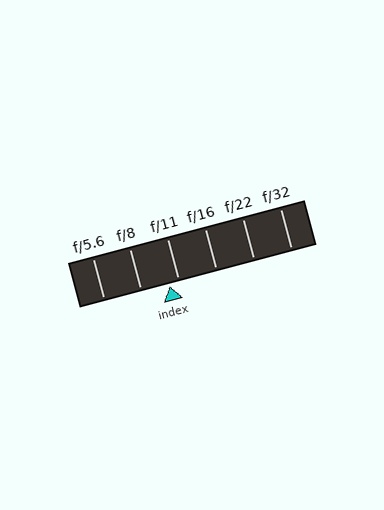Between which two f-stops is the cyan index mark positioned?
The index mark is between f/8 and f/11.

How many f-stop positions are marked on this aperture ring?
There are 6 f-stop positions marked.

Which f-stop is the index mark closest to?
The index mark is closest to f/11.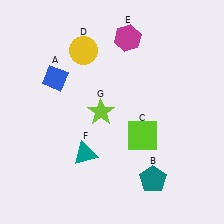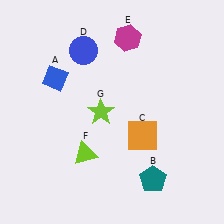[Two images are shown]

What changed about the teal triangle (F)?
In Image 1, F is teal. In Image 2, it changed to lime.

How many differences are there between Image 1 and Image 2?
There are 3 differences between the two images.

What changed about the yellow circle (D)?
In Image 1, D is yellow. In Image 2, it changed to blue.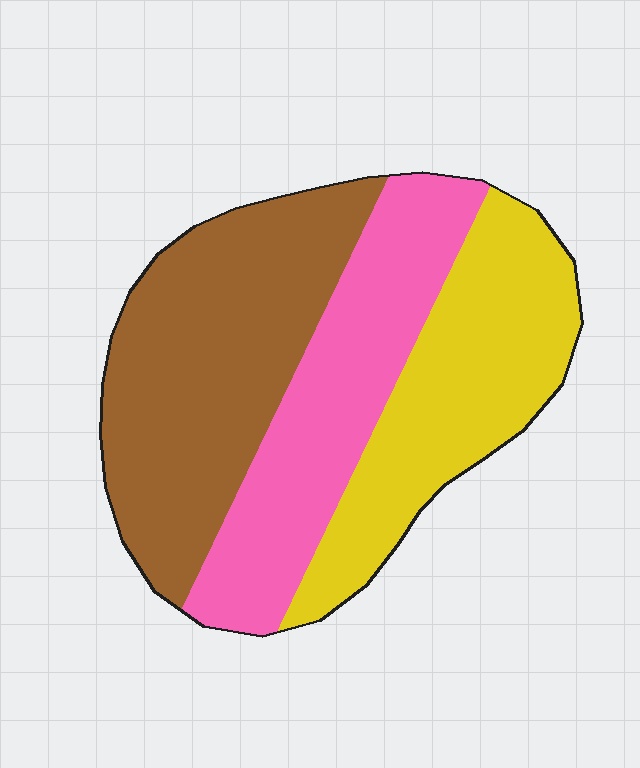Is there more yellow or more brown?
Brown.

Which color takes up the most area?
Brown, at roughly 40%.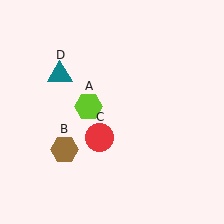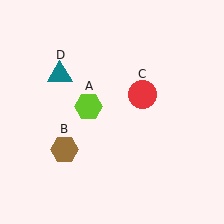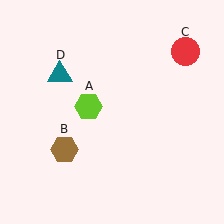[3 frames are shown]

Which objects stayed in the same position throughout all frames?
Lime hexagon (object A) and brown hexagon (object B) and teal triangle (object D) remained stationary.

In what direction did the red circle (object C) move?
The red circle (object C) moved up and to the right.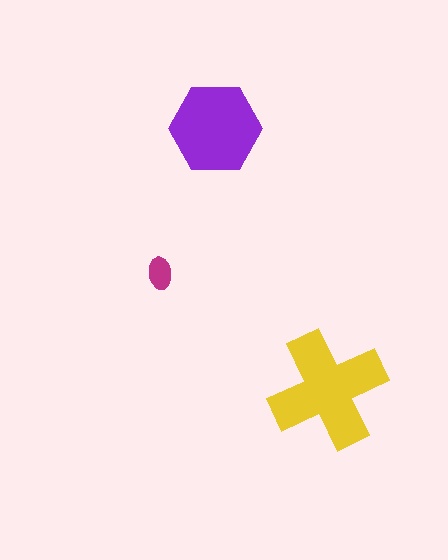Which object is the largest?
The yellow cross.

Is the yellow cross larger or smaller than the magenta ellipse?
Larger.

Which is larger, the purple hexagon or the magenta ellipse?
The purple hexagon.